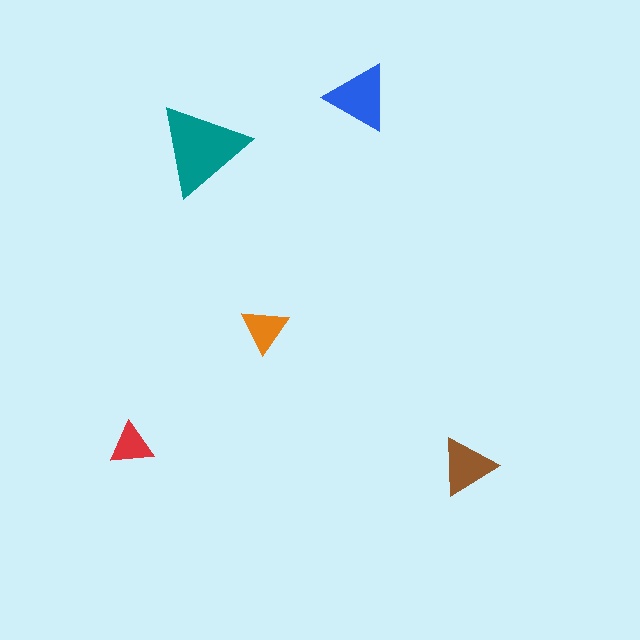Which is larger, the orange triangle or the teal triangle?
The teal one.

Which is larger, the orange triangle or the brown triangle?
The brown one.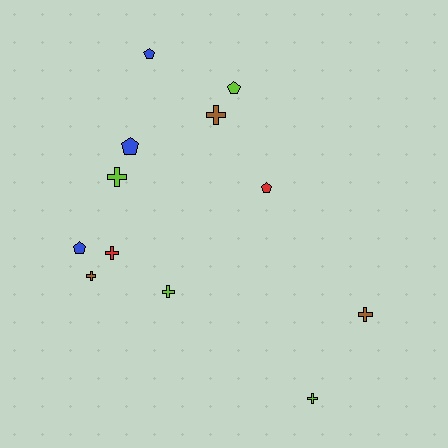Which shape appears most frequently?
Cross, with 7 objects.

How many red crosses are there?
There is 1 red cross.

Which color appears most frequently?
Lime, with 4 objects.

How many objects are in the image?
There are 12 objects.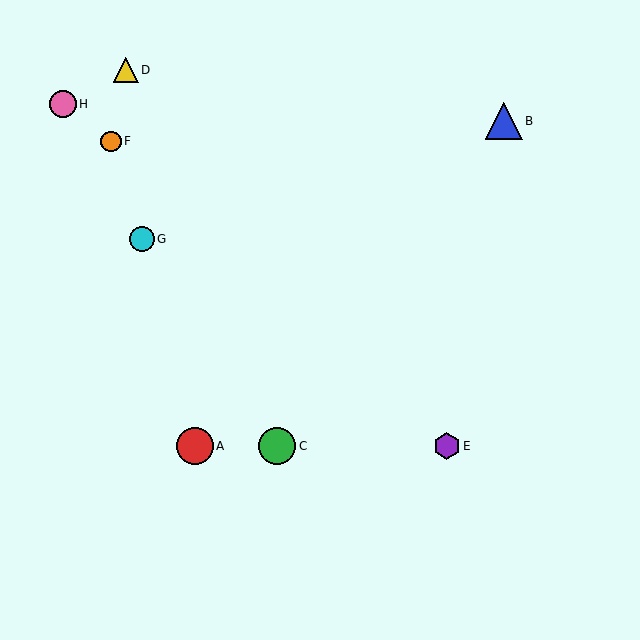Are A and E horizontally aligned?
Yes, both are at y≈446.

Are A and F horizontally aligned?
No, A is at y≈446 and F is at y≈141.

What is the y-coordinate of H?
Object H is at y≈104.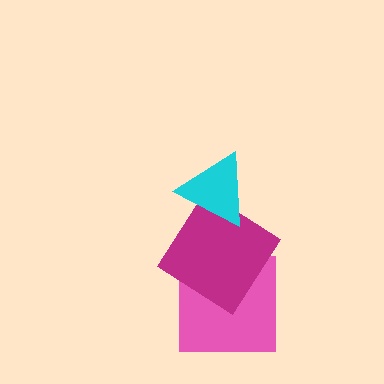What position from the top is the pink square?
The pink square is 3rd from the top.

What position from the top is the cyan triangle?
The cyan triangle is 1st from the top.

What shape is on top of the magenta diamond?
The cyan triangle is on top of the magenta diamond.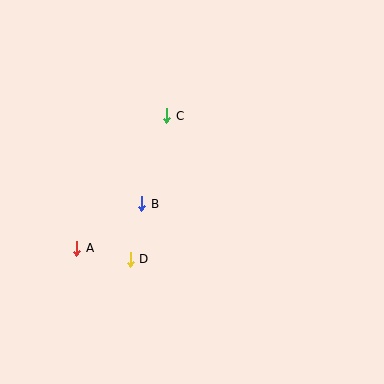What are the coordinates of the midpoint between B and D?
The midpoint between B and D is at (136, 232).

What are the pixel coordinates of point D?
Point D is at (130, 259).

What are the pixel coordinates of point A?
Point A is at (77, 248).